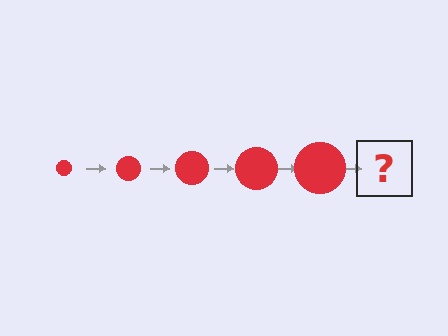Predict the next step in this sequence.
The next step is a red circle, larger than the previous one.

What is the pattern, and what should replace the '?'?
The pattern is that the circle gets progressively larger each step. The '?' should be a red circle, larger than the previous one.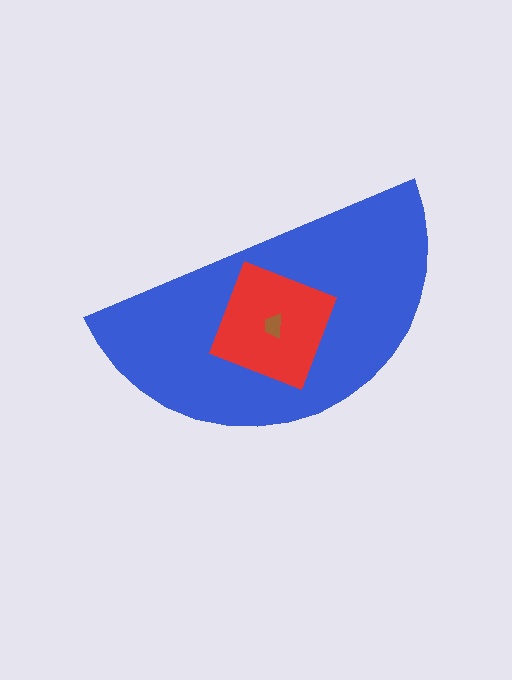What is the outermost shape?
The blue semicircle.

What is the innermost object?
The brown trapezoid.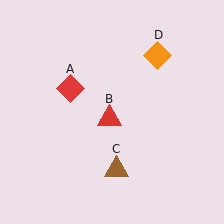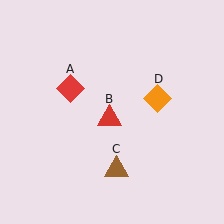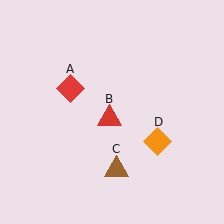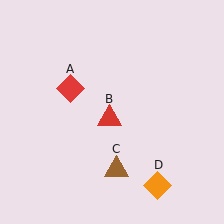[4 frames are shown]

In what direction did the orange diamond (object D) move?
The orange diamond (object D) moved down.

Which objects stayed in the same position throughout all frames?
Red diamond (object A) and red triangle (object B) and brown triangle (object C) remained stationary.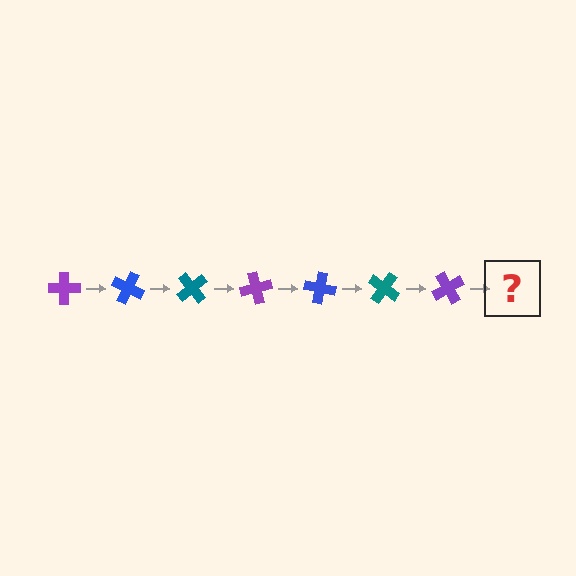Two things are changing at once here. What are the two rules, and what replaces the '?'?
The two rules are that it rotates 25 degrees each step and the color cycles through purple, blue, and teal. The '?' should be a blue cross, rotated 175 degrees from the start.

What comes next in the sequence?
The next element should be a blue cross, rotated 175 degrees from the start.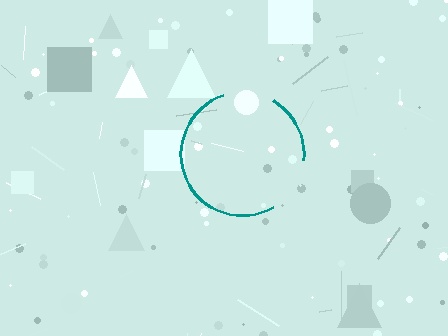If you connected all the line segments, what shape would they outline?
They would outline a circle.